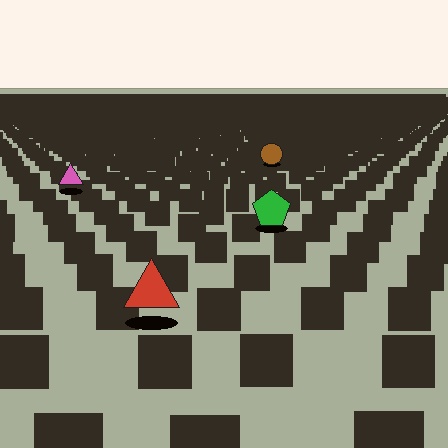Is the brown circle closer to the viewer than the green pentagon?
No. The green pentagon is closer — you can tell from the texture gradient: the ground texture is coarser near it.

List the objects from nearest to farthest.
From nearest to farthest: the red triangle, the green pentagon, the pink triangle, the brown circle.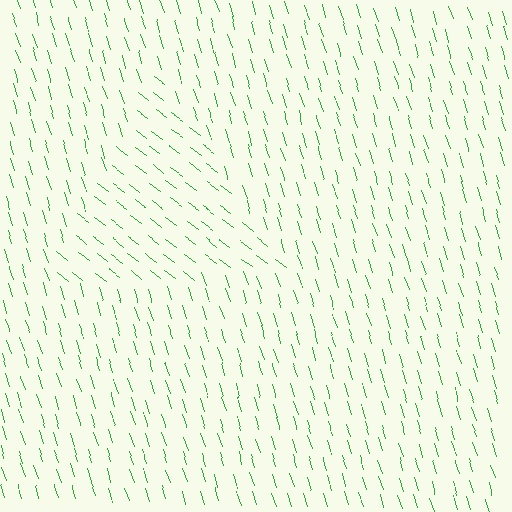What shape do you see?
I see a triangle.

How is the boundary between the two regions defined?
The boundary is defined purely by a change in line orientation (approximately 35 degrees difference). All lines are the same color and thickness.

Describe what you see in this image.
The image is filled with small green line segments. A triangle region in the image has lines oriented differently from the surrounding lines, creating a visible texture boundary.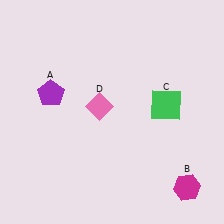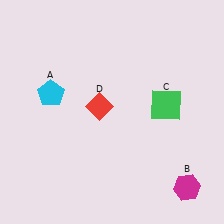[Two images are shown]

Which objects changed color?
A changed from purple to cyan. D changed from pink to red.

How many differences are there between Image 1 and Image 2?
There are 2 differences between the two images.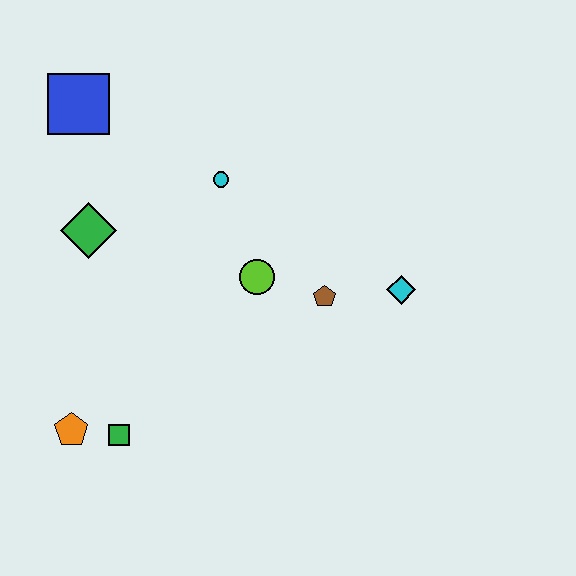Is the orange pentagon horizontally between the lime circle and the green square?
No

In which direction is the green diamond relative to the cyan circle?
The green diamond is to the left of the cyan circle.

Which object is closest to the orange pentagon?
The green square is closest to the orange pentagon.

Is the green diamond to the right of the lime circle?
No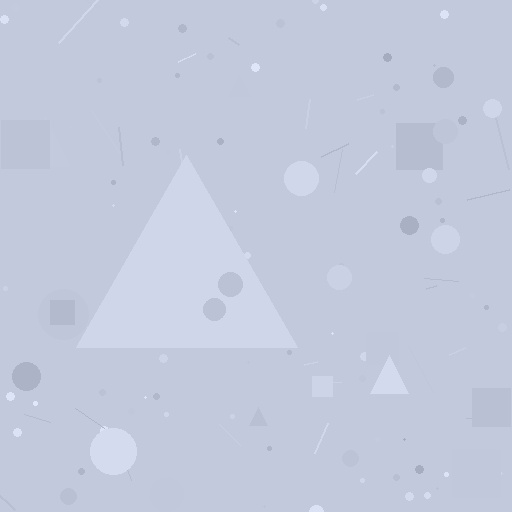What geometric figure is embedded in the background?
A triangle is embedded in the background.